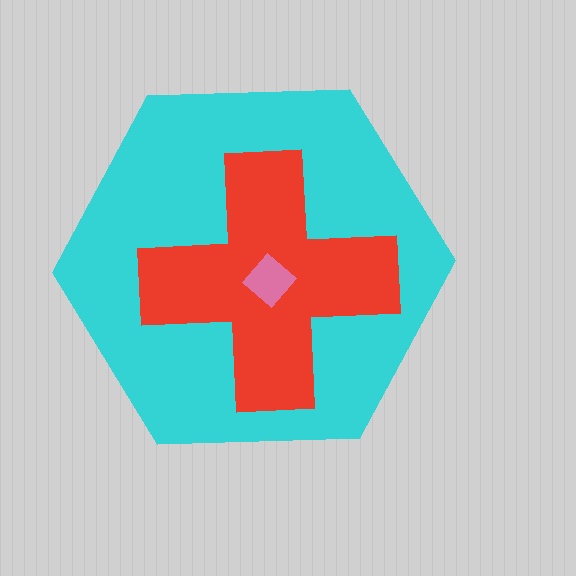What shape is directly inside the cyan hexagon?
The red cross.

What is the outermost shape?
The cyan hexagon.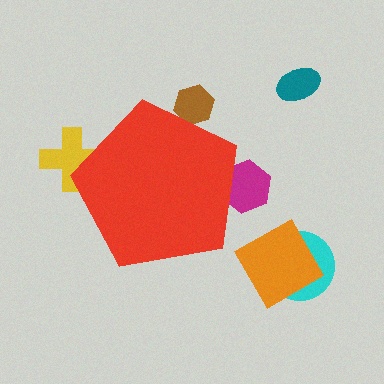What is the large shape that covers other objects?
A red pentagon.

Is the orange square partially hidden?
No, the orange square is fully visible.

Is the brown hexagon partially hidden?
Yes, the brown hexagon is partially hidden behind the red pentagon.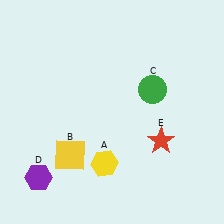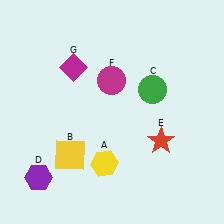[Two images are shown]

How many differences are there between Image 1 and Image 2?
There are 2 differences between the two images.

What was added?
A magenta circle (F), a magenta diamond (G) were added in Image 2.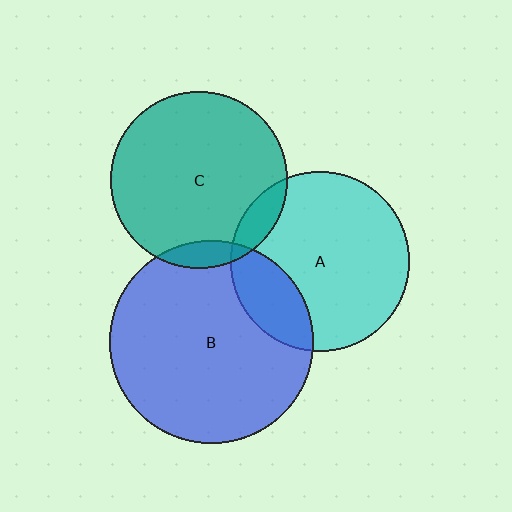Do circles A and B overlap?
Yes.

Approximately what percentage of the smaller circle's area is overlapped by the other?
Approximately 20%.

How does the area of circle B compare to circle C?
Approximately 1.3 times.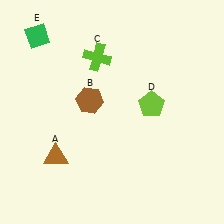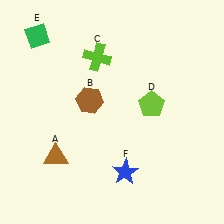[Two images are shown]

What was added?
A blue star (F) was added in Image 2.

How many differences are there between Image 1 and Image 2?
There is 1 difference between the two images.